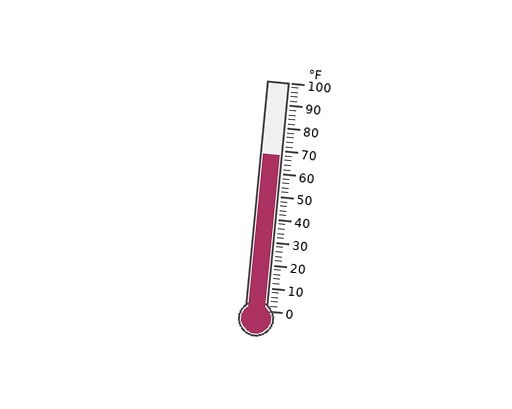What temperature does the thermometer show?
The thermometer shows approximately 68°F.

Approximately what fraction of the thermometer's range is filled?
The thermometer is filled to approximately 70% of its range.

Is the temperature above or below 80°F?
The temperature is below 80°F.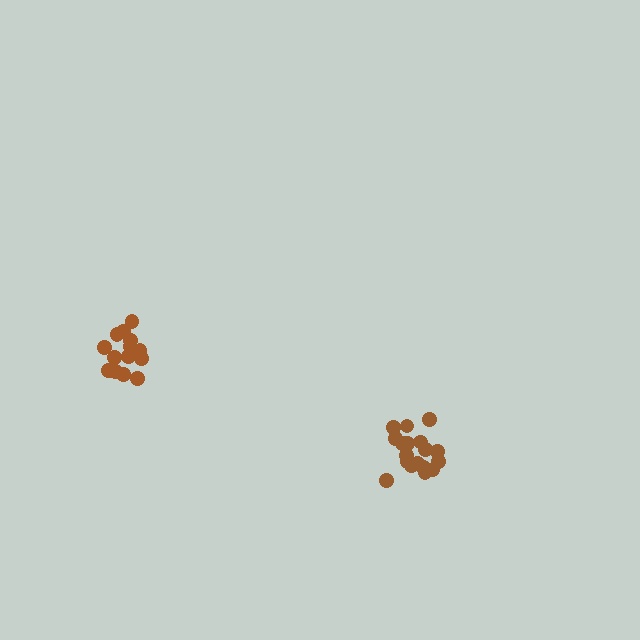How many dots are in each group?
Group 1: 15 dots, Group 2: 18 dots (33 total).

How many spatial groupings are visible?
There are 2 spatial groupings.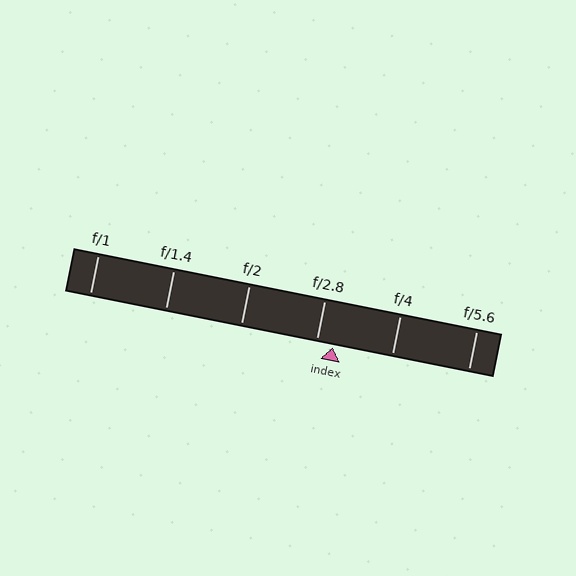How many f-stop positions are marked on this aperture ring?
There are 6 f-stop positions marked.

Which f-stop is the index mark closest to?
The index mark is closest to f/2.8.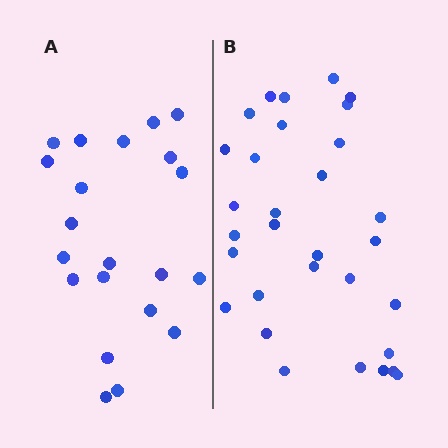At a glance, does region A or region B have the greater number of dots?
Region B (the right region) has more dots.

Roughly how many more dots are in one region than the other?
Region B has roughly 10 or so more dots than region A.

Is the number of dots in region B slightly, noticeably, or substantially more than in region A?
Region B has substantially more. The ratio is roughly 1.5 to 1.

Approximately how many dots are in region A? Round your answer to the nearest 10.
About 20 dots. (The exact count is 21, which rounds to 20.)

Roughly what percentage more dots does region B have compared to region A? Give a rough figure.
About 50% more.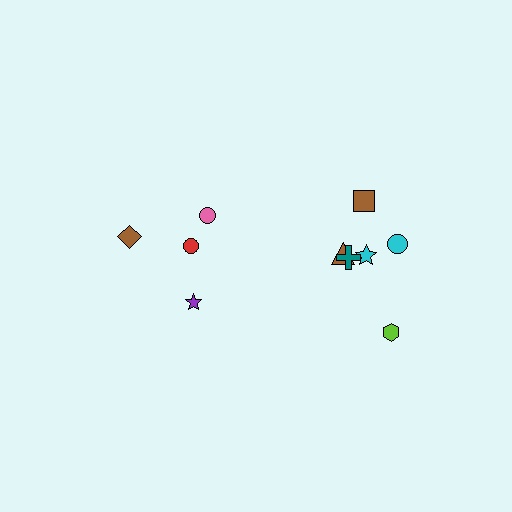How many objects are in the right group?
There are 6 objects.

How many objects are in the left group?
There are 4 objects.